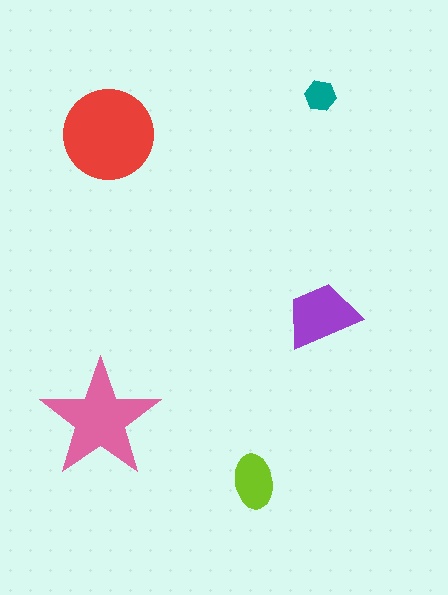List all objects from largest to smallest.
The red circle, the pink star, the purple trapezoid, the lime ellipse, the teal hexagon.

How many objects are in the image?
There are 5 objects in the image.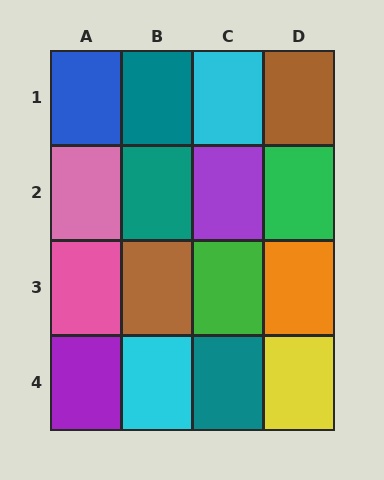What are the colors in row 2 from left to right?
Pink, teal, purple, green.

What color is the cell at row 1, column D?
Brown.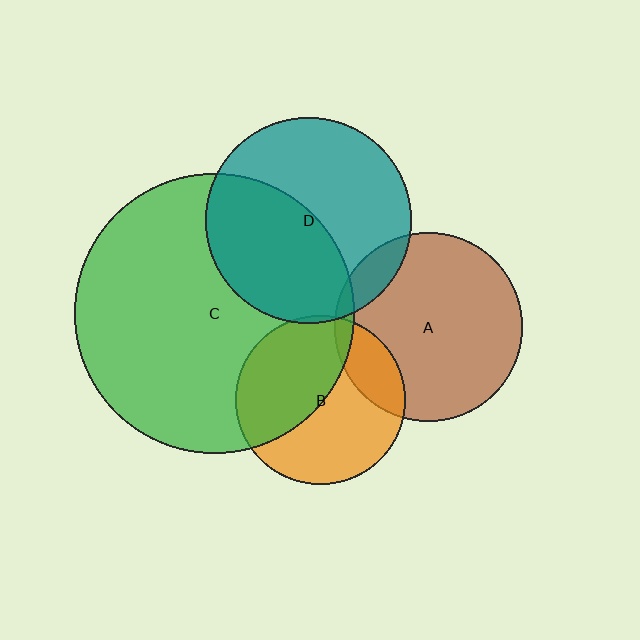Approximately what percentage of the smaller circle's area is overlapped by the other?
Approximately 20%.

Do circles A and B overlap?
Yes.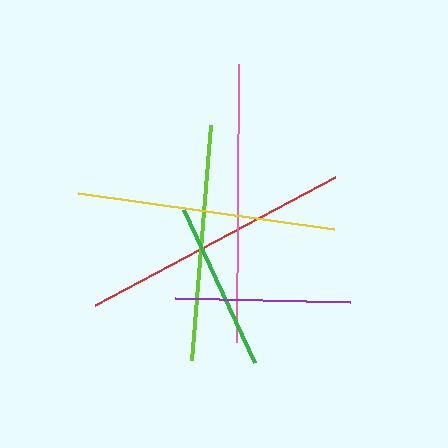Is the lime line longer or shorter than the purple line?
The lime line is longer than the purple line.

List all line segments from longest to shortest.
From longest to shortest: pink, red, yellow, lime, purple, green.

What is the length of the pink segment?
The pink segment is approximately 278 pixels long.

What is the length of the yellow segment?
The yellow segment is approximately 259 pixels long.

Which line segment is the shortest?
The green line is the shortest at approximately 169 pixels.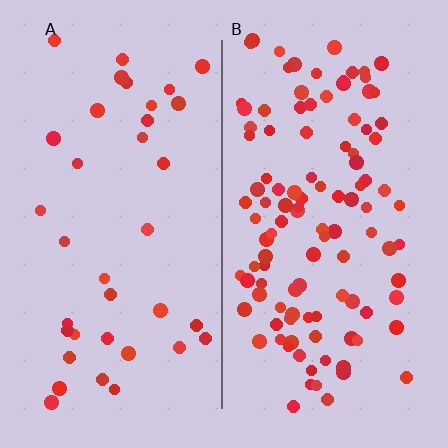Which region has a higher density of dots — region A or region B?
B (the right).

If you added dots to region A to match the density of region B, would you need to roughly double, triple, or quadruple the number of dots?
Approximately triple.